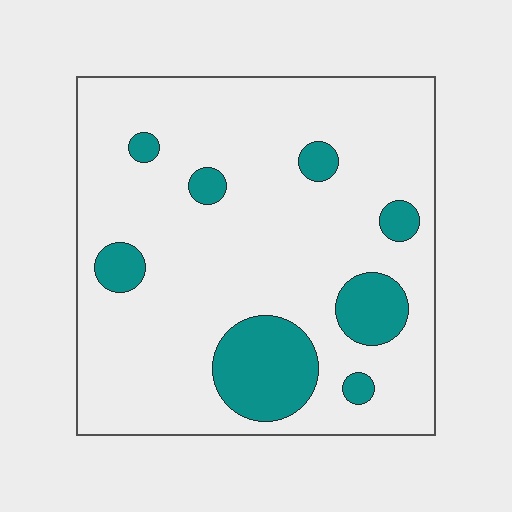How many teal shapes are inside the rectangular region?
8.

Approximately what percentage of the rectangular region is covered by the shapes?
Approximately 15%.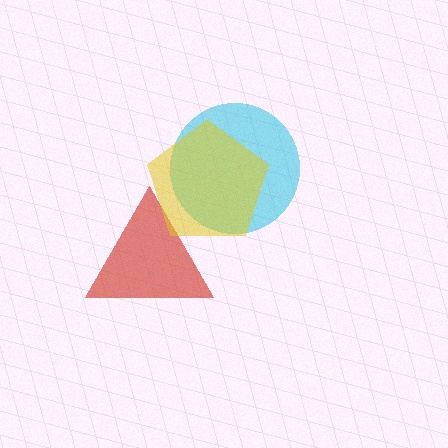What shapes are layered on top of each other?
The layered shapes are: a red triangle, a cyan circle, a yellow pentagon.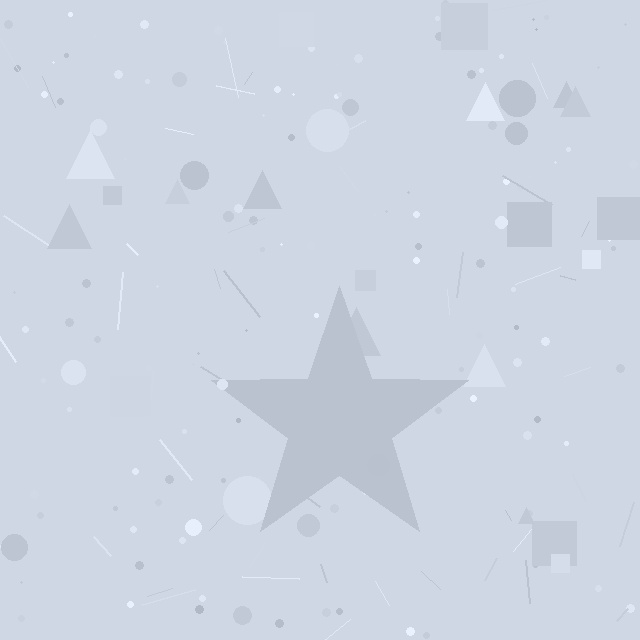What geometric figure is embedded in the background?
A star is embedded in the background.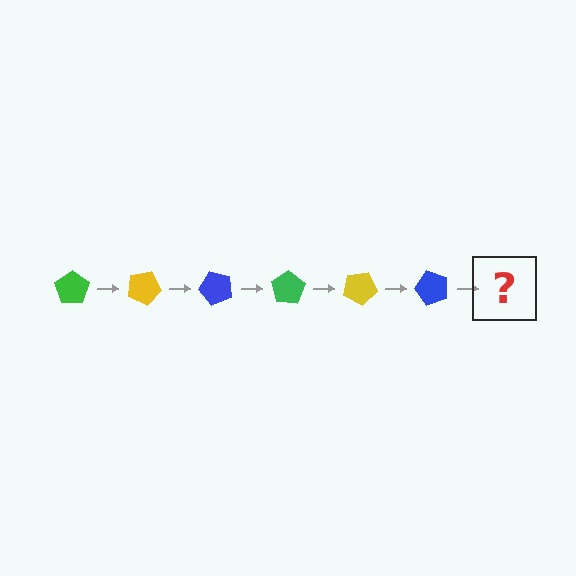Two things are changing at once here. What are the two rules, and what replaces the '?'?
The two rules are that it rotates 25 degrees each step and the color cycles through green, yellow, and blue. The '?' should be a green pentagon, rotated 150 degrees from the start.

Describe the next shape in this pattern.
It should be a green pentagon, rotated 150 degrees from the start.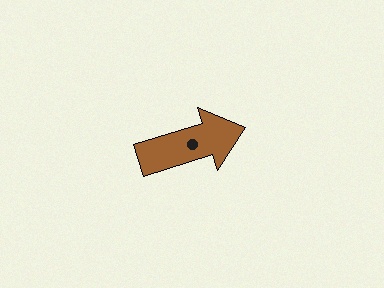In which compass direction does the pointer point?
East.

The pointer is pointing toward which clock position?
Roughly 2 o'clock.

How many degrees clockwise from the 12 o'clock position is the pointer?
Approximately 73 degrees.